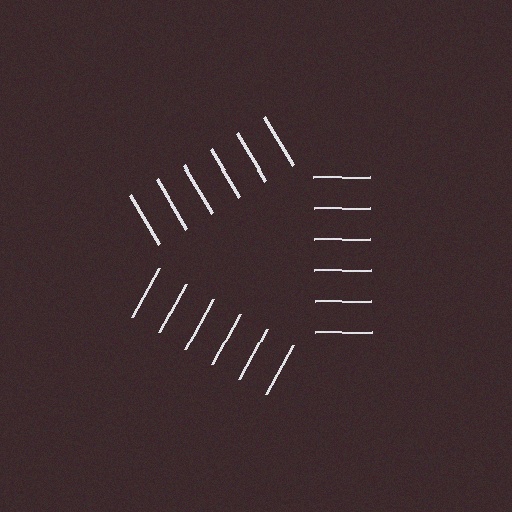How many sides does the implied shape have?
3 sides — the line-ends trace a triangle.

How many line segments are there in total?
18 — 6 along each of the 3 edges.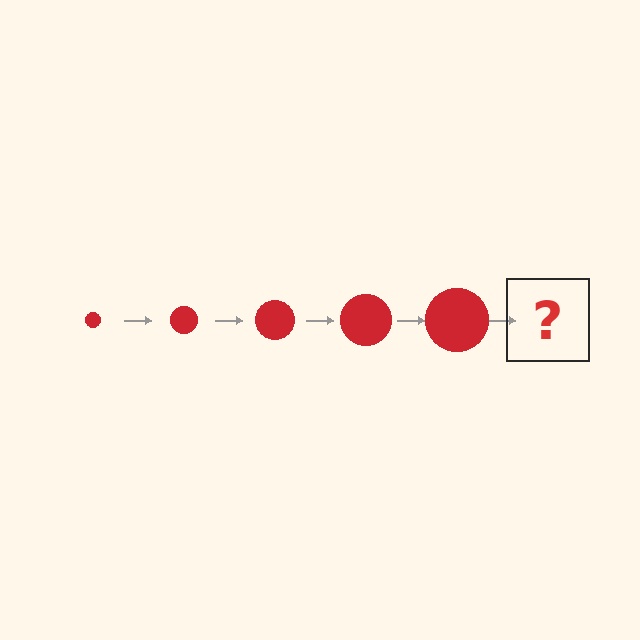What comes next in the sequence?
The next element should be a red circle, larger than the previous one.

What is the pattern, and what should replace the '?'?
The pattern is that the circle gets progressively larger each step. The '?' should be a red circle, larger than the previous one.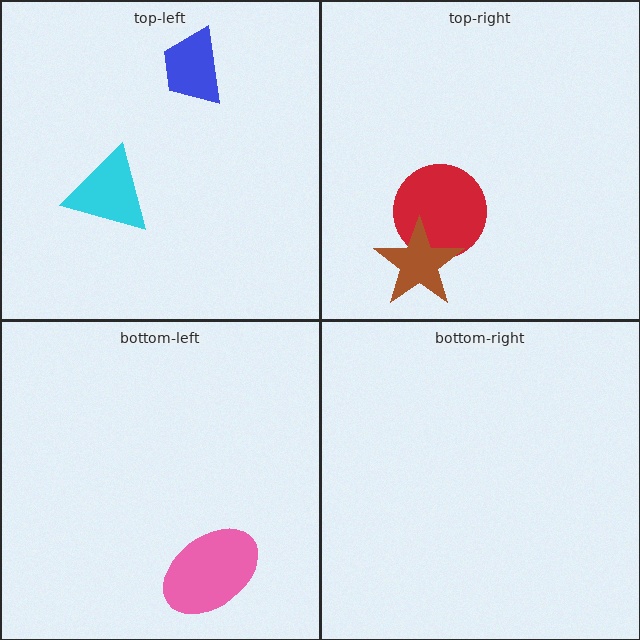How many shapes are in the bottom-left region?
1.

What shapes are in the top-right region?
The red circle, the brown star.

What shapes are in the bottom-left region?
The pink ellipse.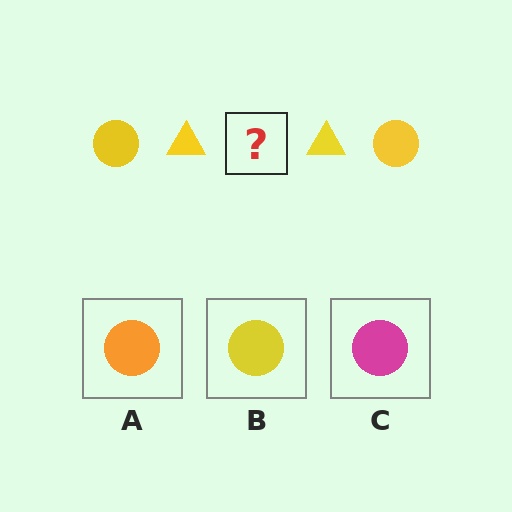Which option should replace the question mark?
Option B.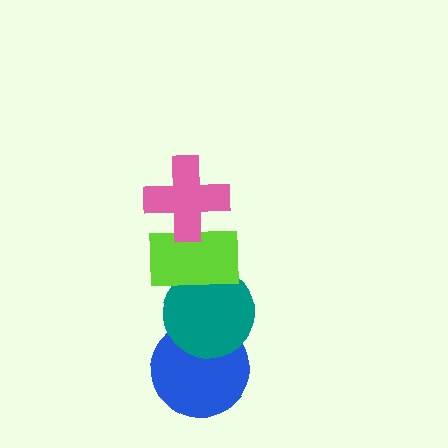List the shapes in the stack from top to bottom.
From top to bottom: the pink cross, the lime rectangle, the teal circle, the blue circle.